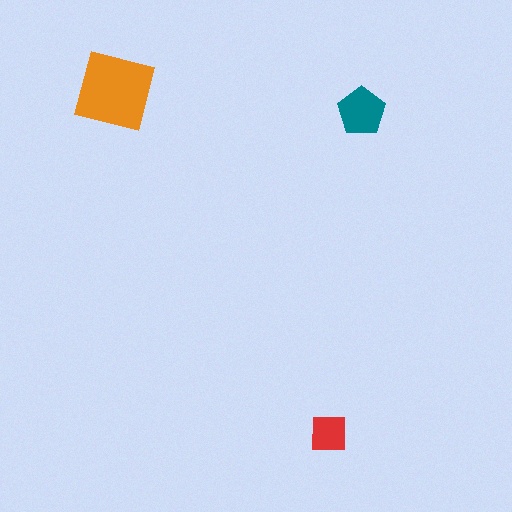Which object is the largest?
The orange square.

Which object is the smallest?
The red square.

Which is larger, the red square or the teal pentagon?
The teal pentagon.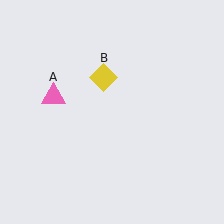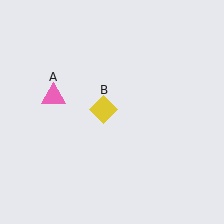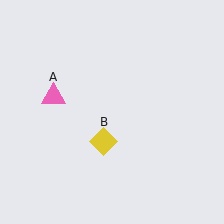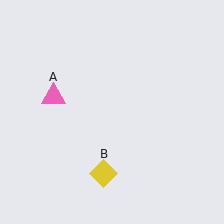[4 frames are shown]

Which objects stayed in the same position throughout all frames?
Pink triangle (object A) remained stationary.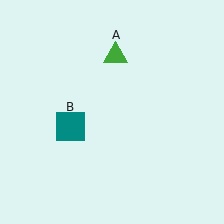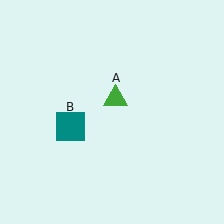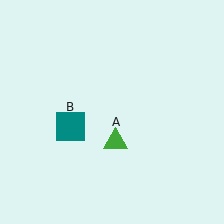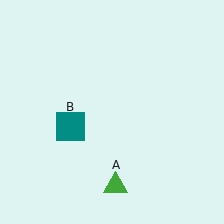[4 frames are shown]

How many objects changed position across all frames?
1 object changed position: green triangle (object A).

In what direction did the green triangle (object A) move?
The green triangle (object A) moved down.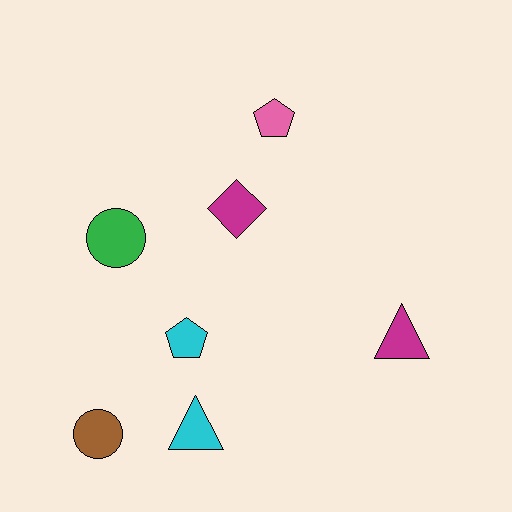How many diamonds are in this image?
There is 1 diamond.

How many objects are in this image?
There are 7 objects.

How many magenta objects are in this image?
There are 2 magenta objects.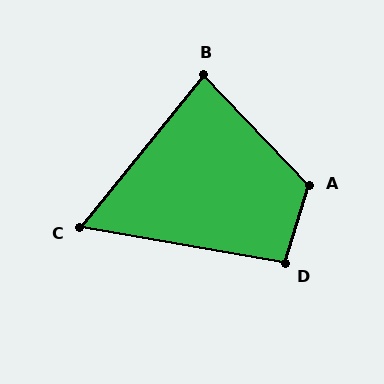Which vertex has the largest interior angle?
A, at approximately 119 degrees.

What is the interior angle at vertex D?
Approximately 97 degrees (obtuse).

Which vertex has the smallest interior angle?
C, at approximately 61 degrees.